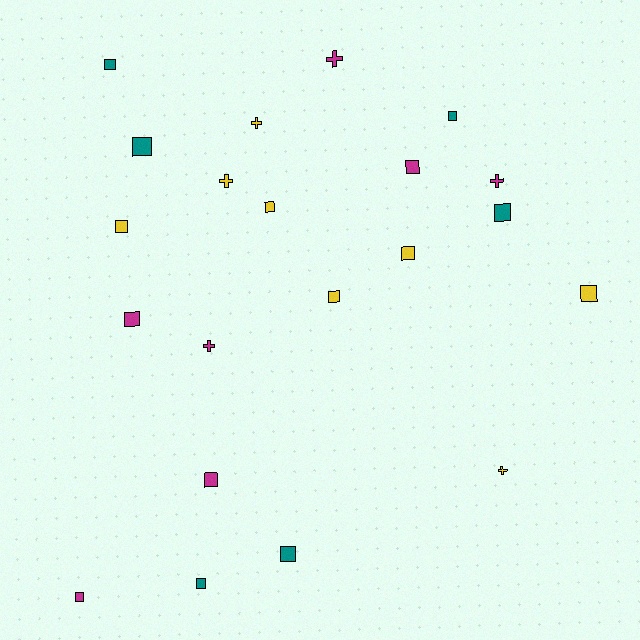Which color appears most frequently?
Yellow, with 8 objects.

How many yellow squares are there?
There are 5 yellow squares.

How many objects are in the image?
There are 21 objects.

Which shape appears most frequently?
Square, with 15 objects.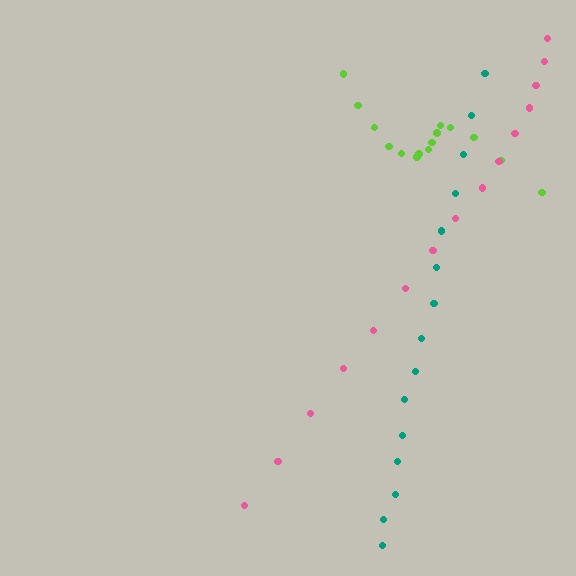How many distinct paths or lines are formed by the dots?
There are 3 distinct paths.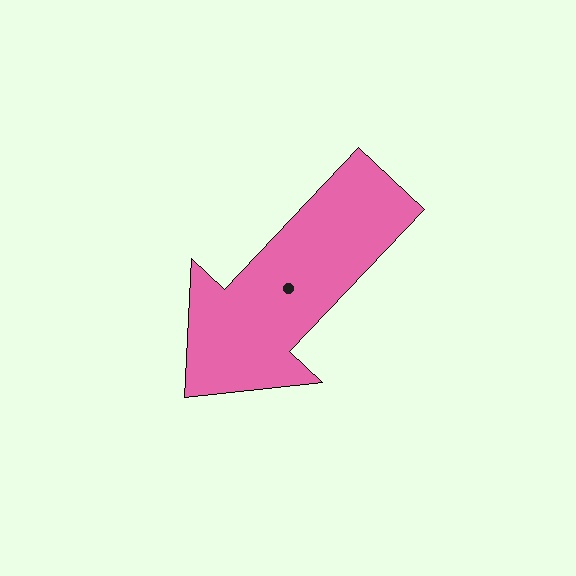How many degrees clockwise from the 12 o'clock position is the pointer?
Approximately 223 degrees.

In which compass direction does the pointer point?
Southwest.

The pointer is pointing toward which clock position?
Roughly 7 o'clock.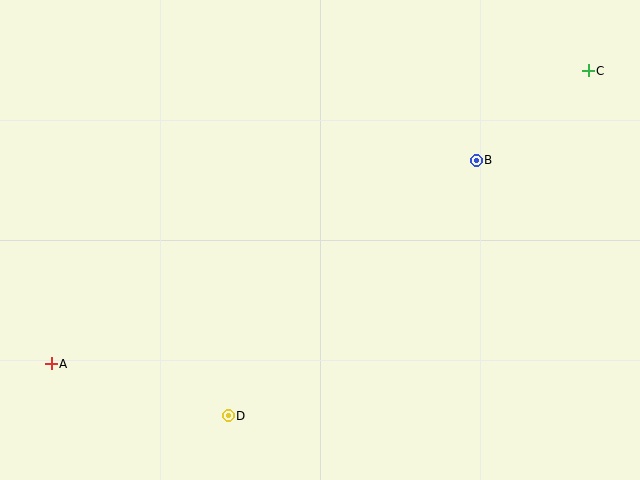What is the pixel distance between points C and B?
The distance between C and B is 144 pixels.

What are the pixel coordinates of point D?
Point D is at (228, 416).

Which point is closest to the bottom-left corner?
Point A is closest to the bottom-left corner.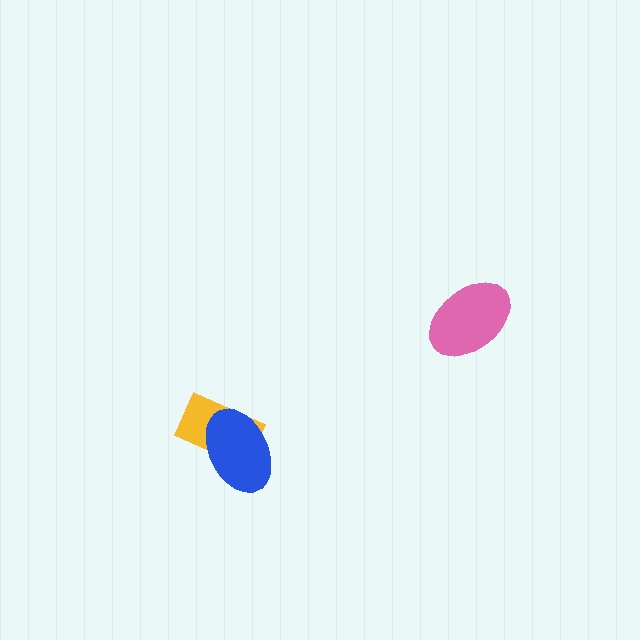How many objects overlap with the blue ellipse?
1 object overlaps with the blue ellipse.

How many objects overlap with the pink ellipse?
0 objects overlap with the pink ellipse.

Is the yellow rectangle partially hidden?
Yes, it is partially covered by another shape.